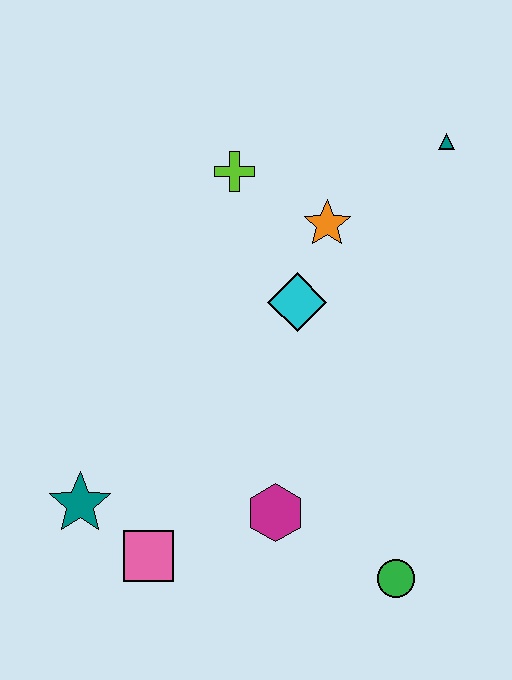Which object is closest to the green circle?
The magenta hexagon is closest to the green circle.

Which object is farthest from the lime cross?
The green circle is farthest from the lime cross.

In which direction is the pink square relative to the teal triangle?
The pink square is below the teal triangle.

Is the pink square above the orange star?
No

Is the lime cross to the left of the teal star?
No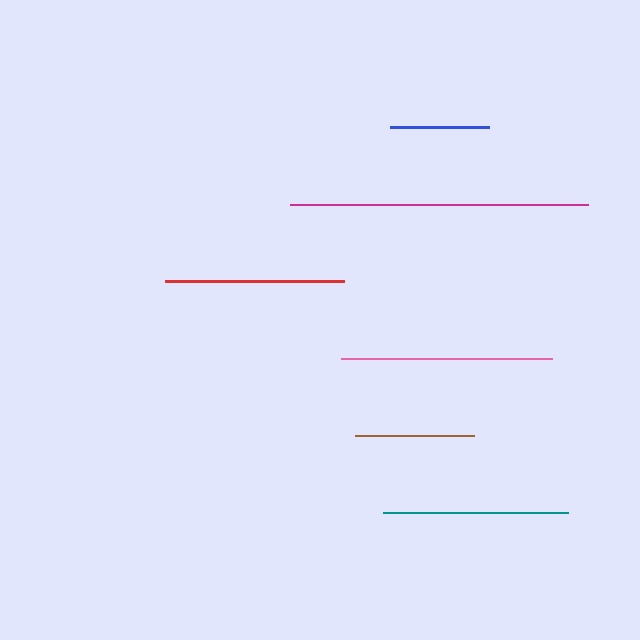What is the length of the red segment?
The red segment is approximately 179 pixels long.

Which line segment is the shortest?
The blue line is the shortest at approximately 99 pixels.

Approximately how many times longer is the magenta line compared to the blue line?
The magenta line is approximately 3.0 times the length of the blue line.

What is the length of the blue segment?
The blue segment is approximately 99 pixels long.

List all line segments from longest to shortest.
From longest to shortest: magenta, pink, teal, red, brown, blue.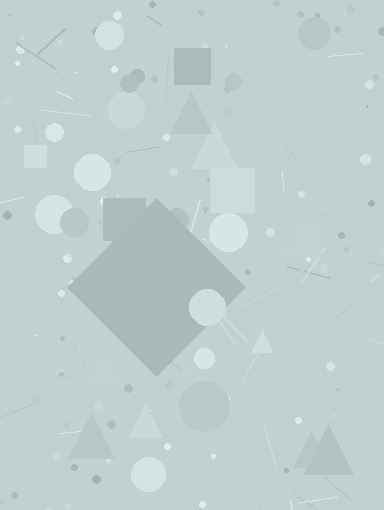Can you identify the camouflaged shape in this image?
The camouflaged shape is a diamond.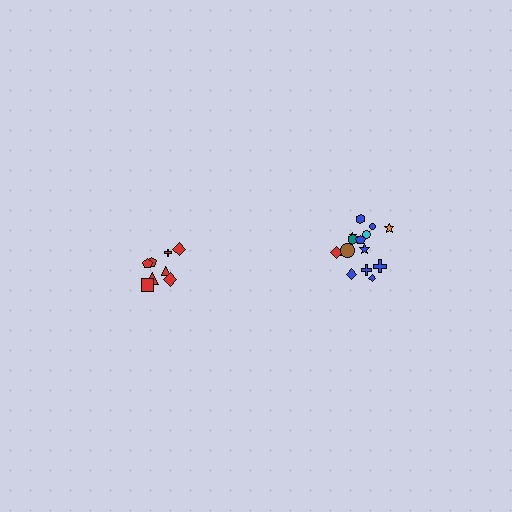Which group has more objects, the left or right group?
The right group.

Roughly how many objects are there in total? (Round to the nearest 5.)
Roughly 25 objects in total.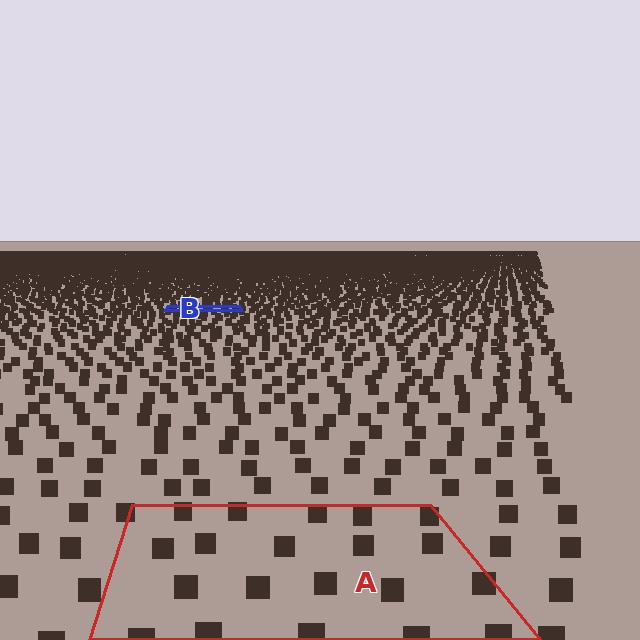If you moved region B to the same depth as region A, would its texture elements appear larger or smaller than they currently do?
They would appear larger. At a closer depth, the same texture elements are projected at a bigger on-screen size.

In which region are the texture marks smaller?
The texture marks are smaller in region B, because it is farther away.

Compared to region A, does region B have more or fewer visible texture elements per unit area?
Region B has more texture elements per unit area — they are packed more densely because it is farther away.